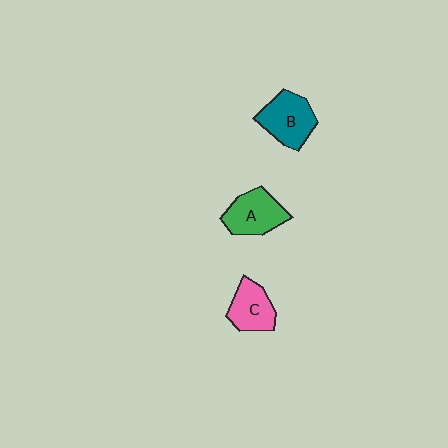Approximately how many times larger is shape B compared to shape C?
Approximately 1.2 times.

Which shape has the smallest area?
Shape C (pink).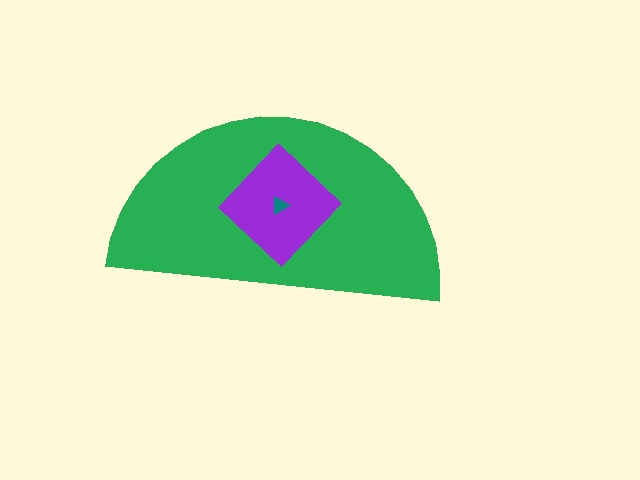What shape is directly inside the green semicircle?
The purple diamond.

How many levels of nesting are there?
3.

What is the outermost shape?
The green semicircle.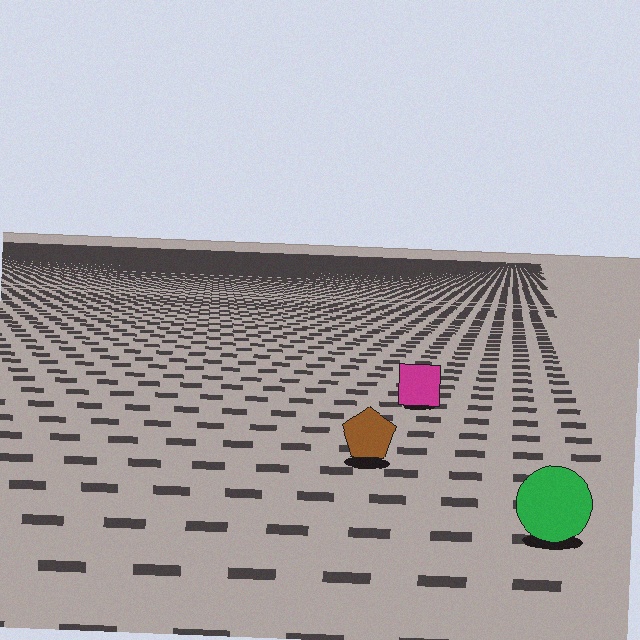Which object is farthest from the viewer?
The magenta square is farthest from the viewer. It appears smaller and the ground texture around it is denser.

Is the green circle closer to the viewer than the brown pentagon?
Yes. The green circle is closer — you can tell from the texture gradient: the ground texture is coarser near it.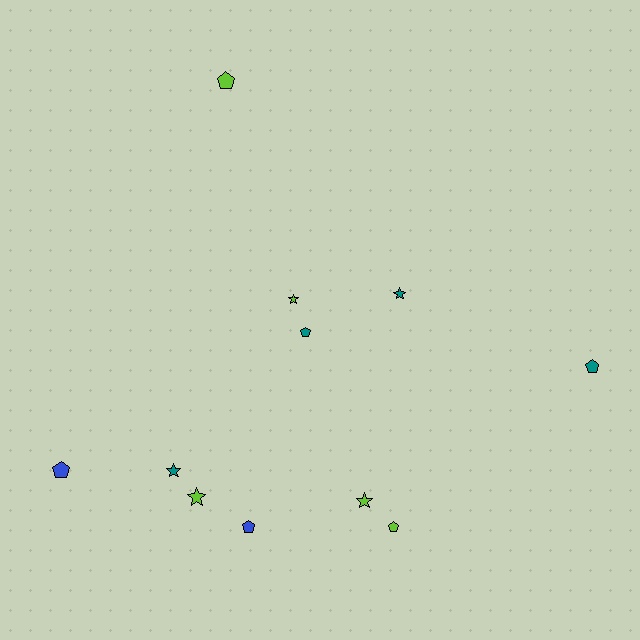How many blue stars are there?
There are no blue stars.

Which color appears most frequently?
Lime, with 5 objects.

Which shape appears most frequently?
Pentagon, with 6 objects.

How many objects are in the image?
There are 11 objects.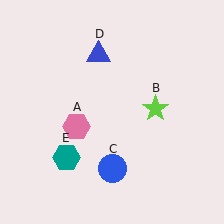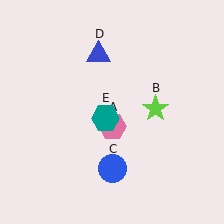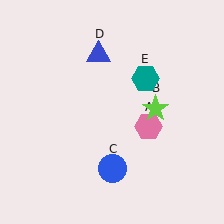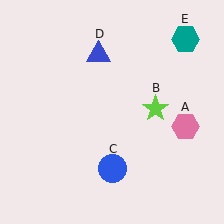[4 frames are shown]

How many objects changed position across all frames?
2 objects changed position: pink hexagon (object A), teal hexagon (object E).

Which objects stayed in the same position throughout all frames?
Lime star (object B) and blue circle (object C) and blue triangle (object D) remained stationary.